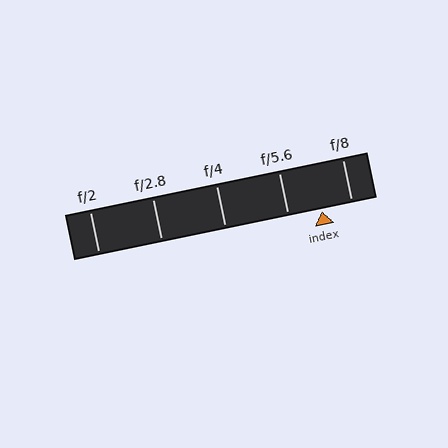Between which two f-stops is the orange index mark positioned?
The index mark is between f/5.6 and f/8.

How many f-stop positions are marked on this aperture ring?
There are 5 f-stop positions marked.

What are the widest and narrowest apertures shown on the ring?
The widest aperture shown is f/2 and the narrowest is f/8.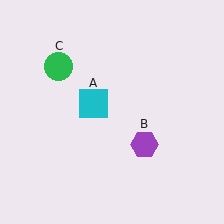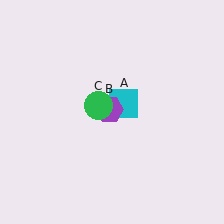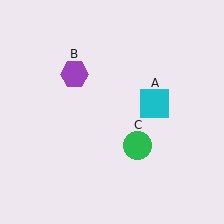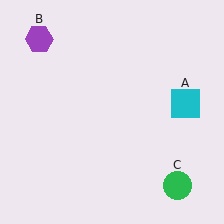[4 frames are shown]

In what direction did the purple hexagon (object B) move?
The purple hexagon (object B) moved up and to the left.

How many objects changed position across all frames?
3 objects changed position: cyan square (object A), purple hexagon (object B), green circle (object C).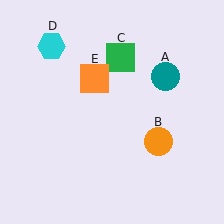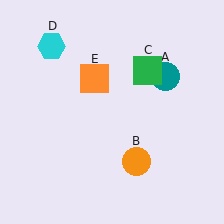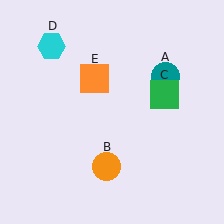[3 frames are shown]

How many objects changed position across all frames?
2 objects changed position: orange circle (object B), green square (object C).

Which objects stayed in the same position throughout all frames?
Teal circle (object A) and cyan hexagon (object D) and orange square (object E) remained stationary.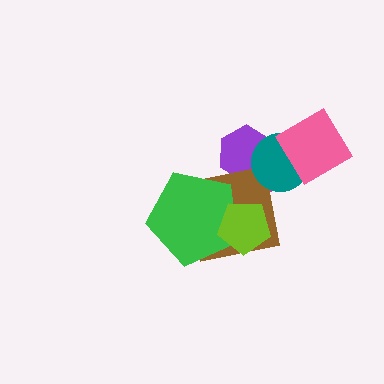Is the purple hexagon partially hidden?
Yes, it is partially covered by another shape.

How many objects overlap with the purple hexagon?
2 objects overlap with the purple hexagon.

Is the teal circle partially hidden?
Yes, it is partially covered by another shape.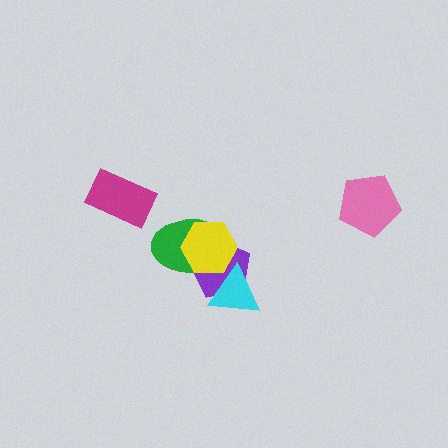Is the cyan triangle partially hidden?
Yes, it is partially covered by another shape.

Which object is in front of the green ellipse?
The yellow hexagon is in front of the green ellipse.